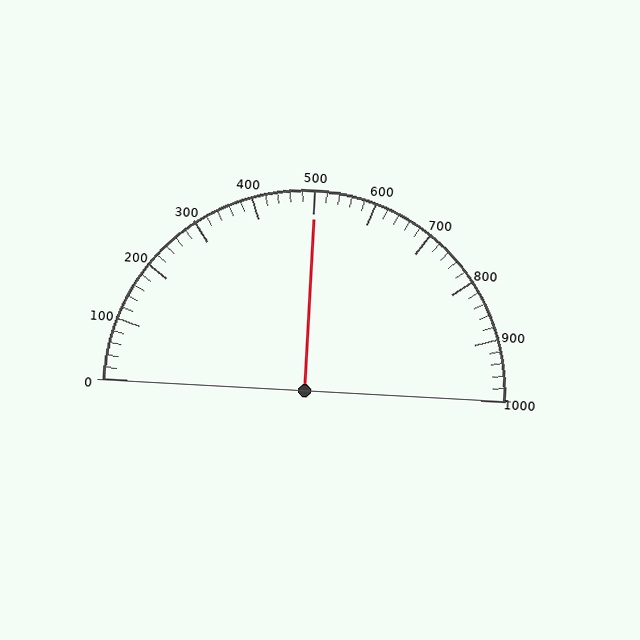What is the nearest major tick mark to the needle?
The nearest major tick mark is 500.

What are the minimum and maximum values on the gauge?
The gauge ranges from 0 to 1000.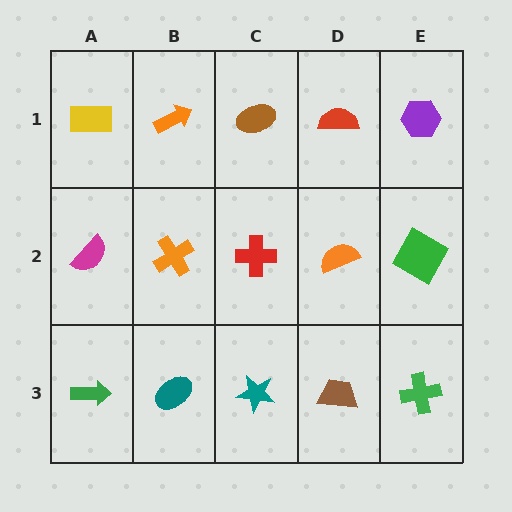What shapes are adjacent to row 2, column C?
A brown ellipse (row 1, column C), a teal star (row 3, column C), an orange cross (row 2, column B), an orange semicircle (row 2, column D).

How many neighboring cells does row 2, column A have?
3.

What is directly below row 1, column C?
A red cross.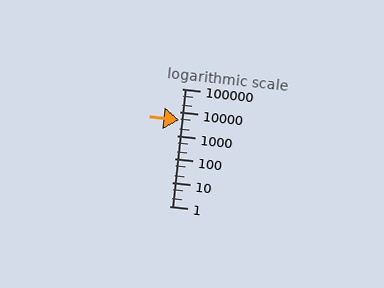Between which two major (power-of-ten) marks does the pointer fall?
The pointer is between 1000 and 10000.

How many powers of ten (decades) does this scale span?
The scale spans 5 decades, from 1 to 100000.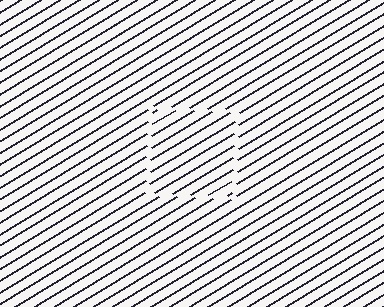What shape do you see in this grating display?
An illusory square. The interior of the shape contains the same grating, shifted by half a period — the contour is defined by the phase discontinuity where line-ends from the inner and outer gratings abut.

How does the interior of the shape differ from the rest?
The interior of the shape contains the same grating, shifted by half a period — the contour is defined by the phase discontinuity where line-ends from the inner and outer gratings abut.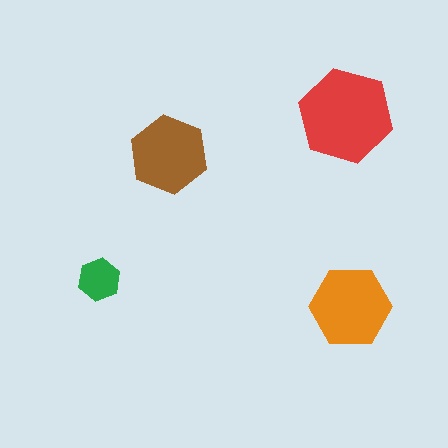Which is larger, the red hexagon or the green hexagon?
The red one.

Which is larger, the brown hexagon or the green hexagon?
The brown one.